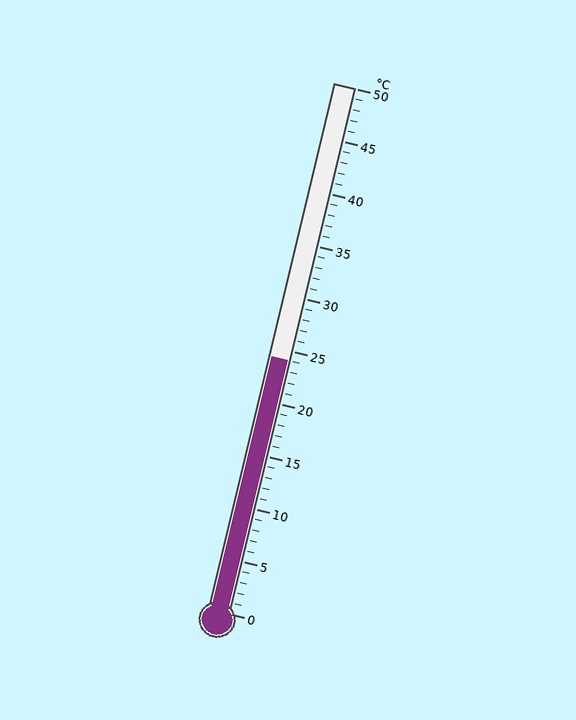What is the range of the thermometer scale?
The thermometer scale ranges from 0°C to 50°C.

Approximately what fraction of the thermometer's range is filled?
The thermometer is filled to approximately 50% of its range.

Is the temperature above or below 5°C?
The temperature is above 5°C.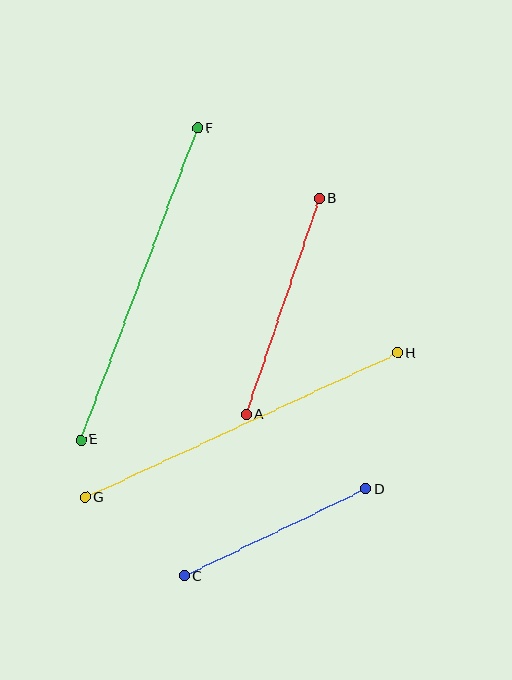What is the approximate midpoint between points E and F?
The midpoint is at approximately (139, 284) pixels.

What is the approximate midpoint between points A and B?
The midpoint is at approximately (283, 306) pixels.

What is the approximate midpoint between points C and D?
The midpoint is at approximately (275, 533) pixels.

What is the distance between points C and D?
The distance is approximately 201 pixels.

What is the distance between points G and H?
The distance is approximately 344 pixels.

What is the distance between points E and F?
The distance is approximately 333 pixels.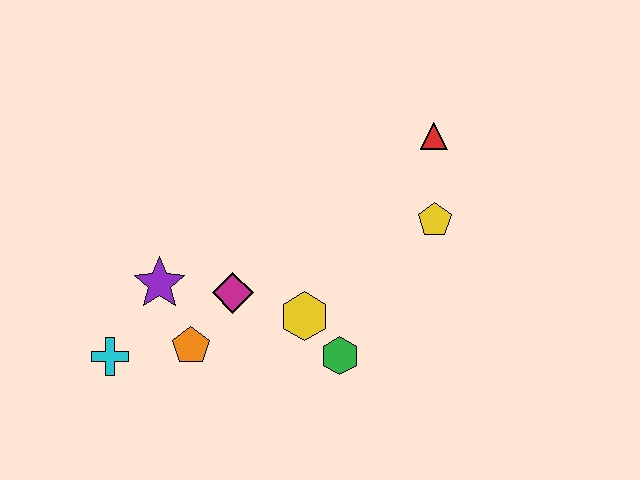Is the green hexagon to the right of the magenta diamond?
Yes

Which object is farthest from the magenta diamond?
The red triangle is farthest from the magenta diamond.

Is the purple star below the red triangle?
Yes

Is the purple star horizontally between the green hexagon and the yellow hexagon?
No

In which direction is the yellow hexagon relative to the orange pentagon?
The yellow hexagon is to the right of the orange pentagon.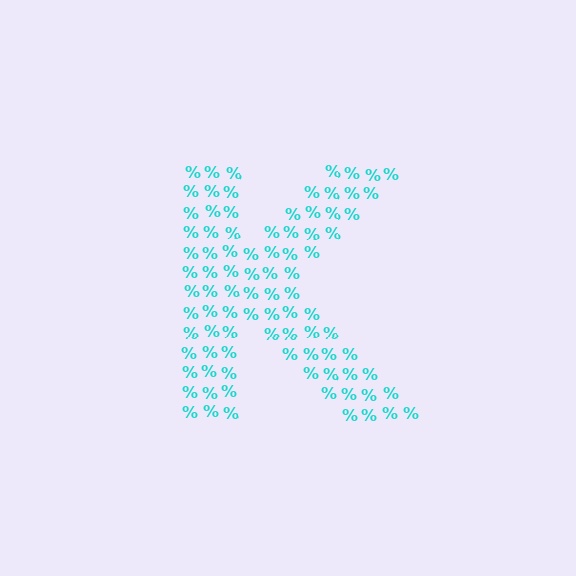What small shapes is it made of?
It is made of small percent signs.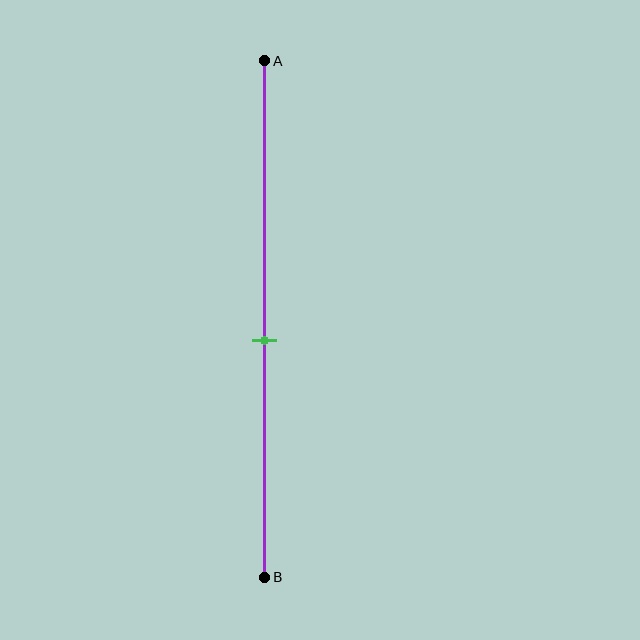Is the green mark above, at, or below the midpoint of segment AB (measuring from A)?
The green mark is below the midpoint of segment AB.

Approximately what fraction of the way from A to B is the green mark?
The green mark is approximately 55% of the way from A to B.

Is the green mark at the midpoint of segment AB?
No, the mark is at about 55% from A, not at the 50% midpoint.